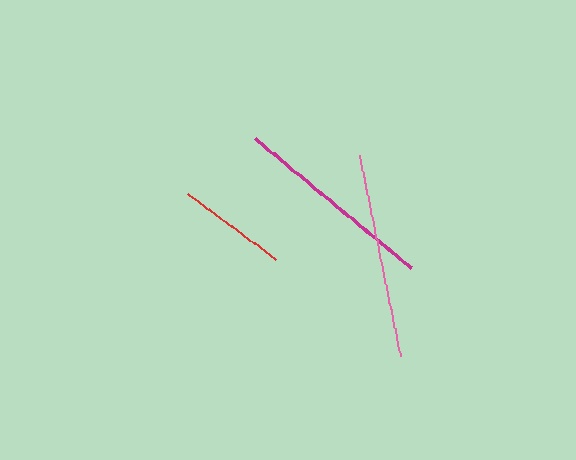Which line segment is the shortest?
The red line is the shortest at approximately 109 pixels.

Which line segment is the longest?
The pink line is the longest at approximately 206 pixels.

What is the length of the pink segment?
The pink segment is approximately 206 pixels long.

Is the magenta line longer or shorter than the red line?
The magenta line is longer than the red line.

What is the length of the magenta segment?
The magenta segment is approximately 201 pixels long.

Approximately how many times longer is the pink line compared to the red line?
The pink line is approximately 1.9 times the length of the red line.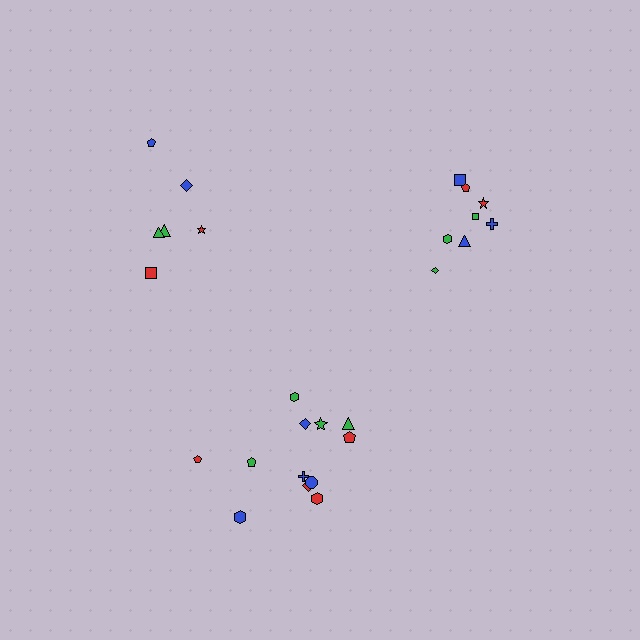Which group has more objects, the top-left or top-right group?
The top-right group.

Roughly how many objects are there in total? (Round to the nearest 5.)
Roughly 25 objects in total.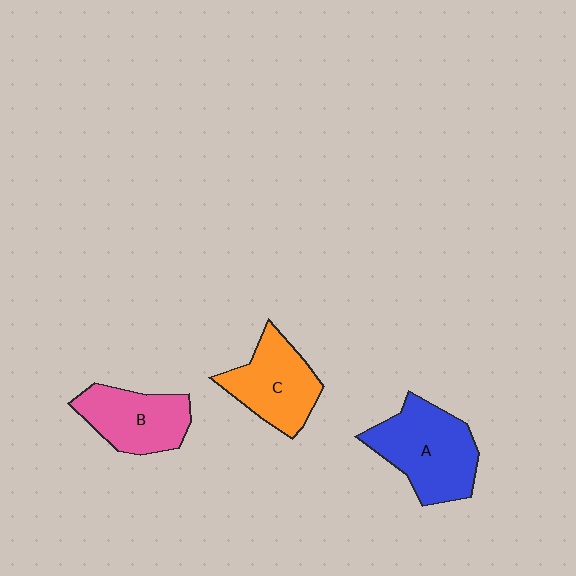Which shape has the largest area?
Shape A (blue).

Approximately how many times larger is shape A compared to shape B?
Approximately 1.3 times.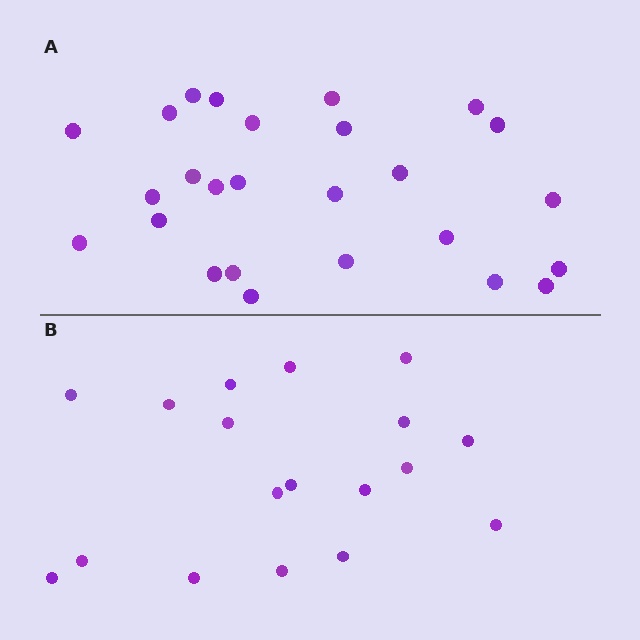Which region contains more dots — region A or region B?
Region A (the top region) has more dots.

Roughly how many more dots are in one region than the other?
Region A has roughly 8 or so more dots than region B.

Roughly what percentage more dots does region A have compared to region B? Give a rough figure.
About 45% more.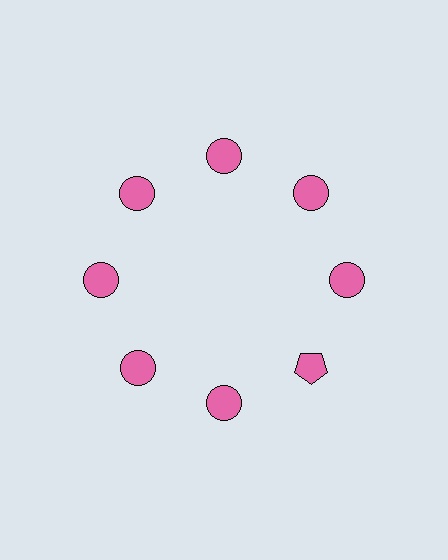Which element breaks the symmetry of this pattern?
The pink pentagon at roughly the 4 o'clock position breaks the symmetry. All other shapes are pink circles.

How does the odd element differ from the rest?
It has a different shape: pentagon instead of circle.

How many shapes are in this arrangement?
There are 8 shapes arranged in a ring pattern.